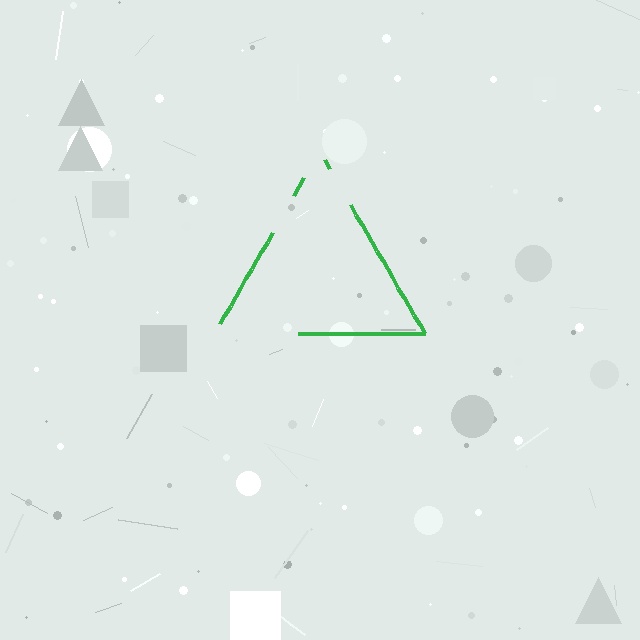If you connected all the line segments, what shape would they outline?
They would outline a triangle.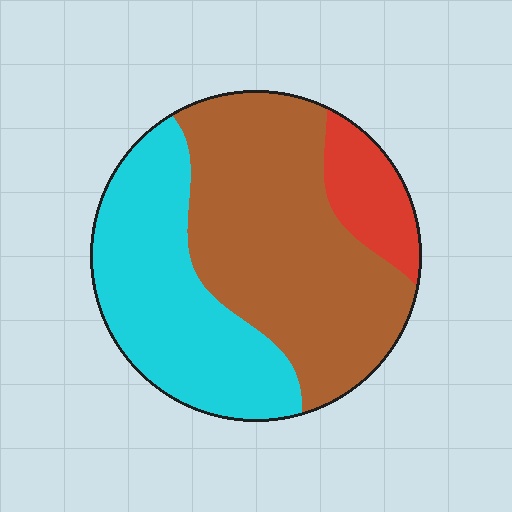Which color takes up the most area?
Brown, at roughly 50%.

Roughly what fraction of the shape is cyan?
Cyan covers roughly 35% of the shape.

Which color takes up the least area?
Red, at roughly 10%.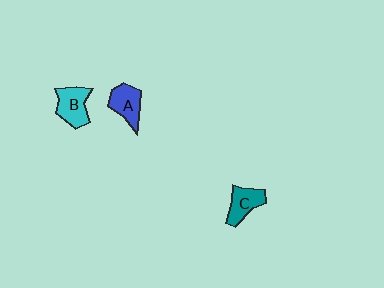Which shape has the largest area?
Shape B (cyan).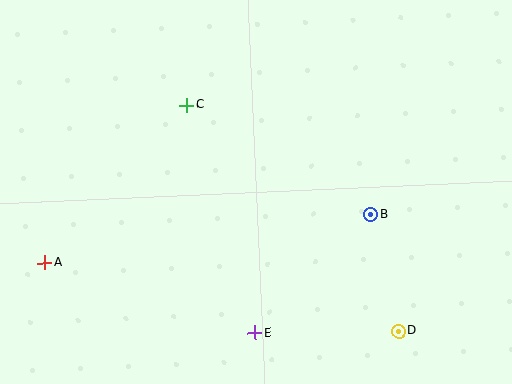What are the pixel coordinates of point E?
Point E is at (255, 333).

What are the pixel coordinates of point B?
Point B is at (371, 215).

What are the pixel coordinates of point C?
Point C is at (187, 105).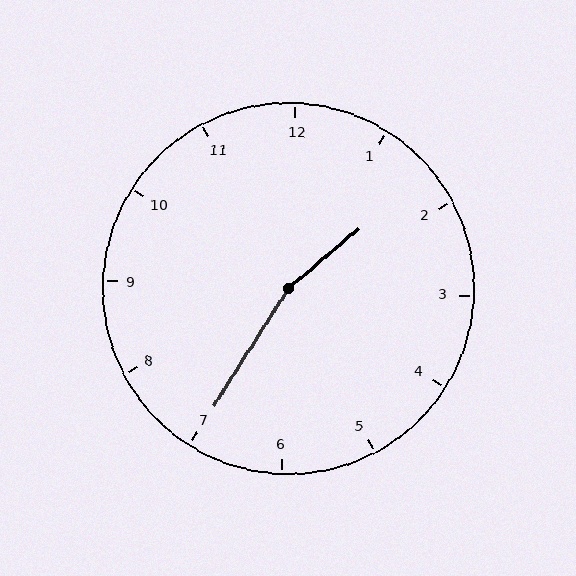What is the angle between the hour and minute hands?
Approximately 162 degrees.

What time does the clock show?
1:35.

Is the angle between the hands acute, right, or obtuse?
It is obtuse.